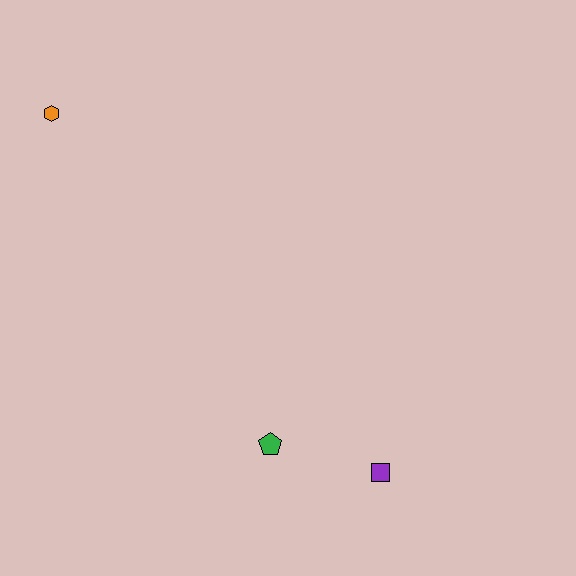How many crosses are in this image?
There are no crosses.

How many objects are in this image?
There are 3 objects.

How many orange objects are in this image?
There is 1 orange object.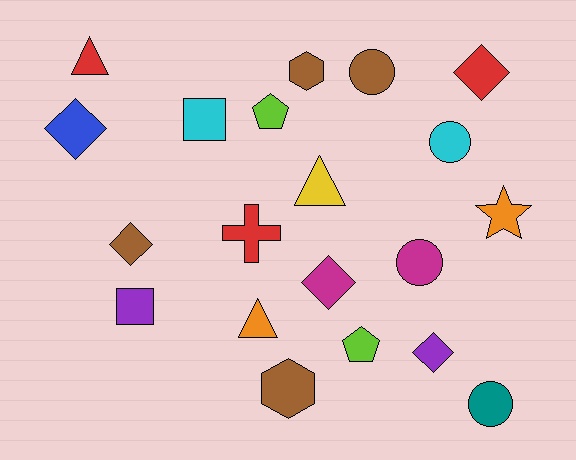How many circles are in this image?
There are 4 circles.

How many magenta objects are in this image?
There are 2 magenta objects.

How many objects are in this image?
There are 20 objects.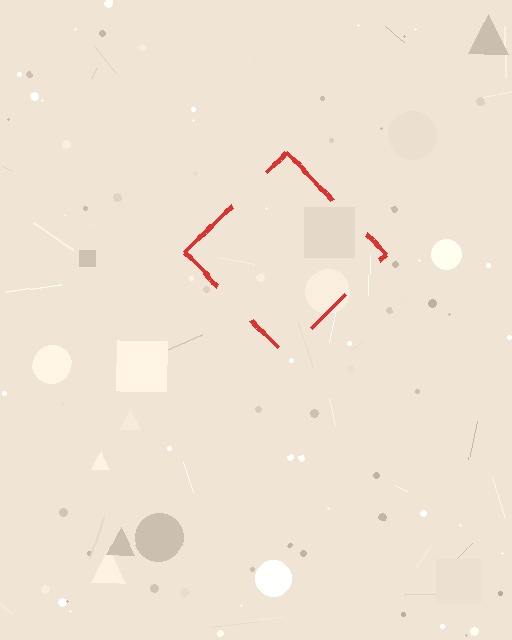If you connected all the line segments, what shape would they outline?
They would outline a diamond.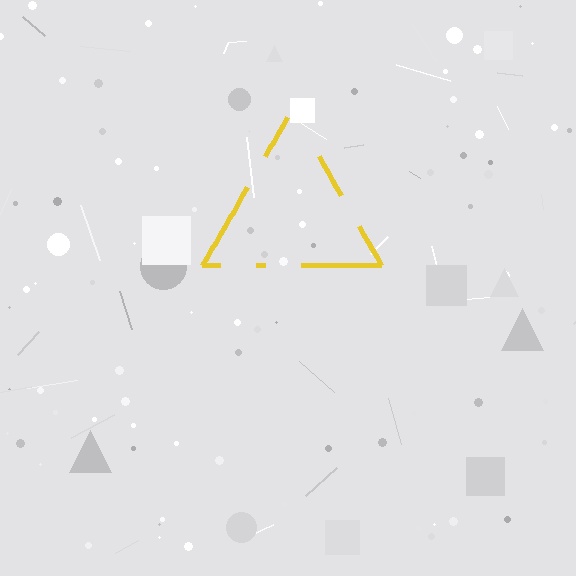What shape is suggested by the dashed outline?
The dashed outline suggests a triangle.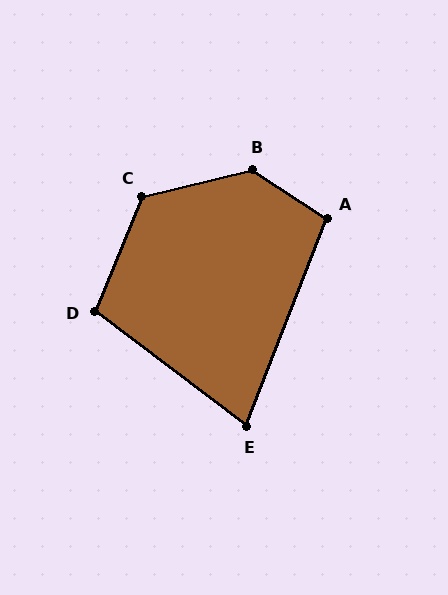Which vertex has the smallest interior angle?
E, at approximately 74 degrees.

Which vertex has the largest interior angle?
B, at approximately 134 degrees.